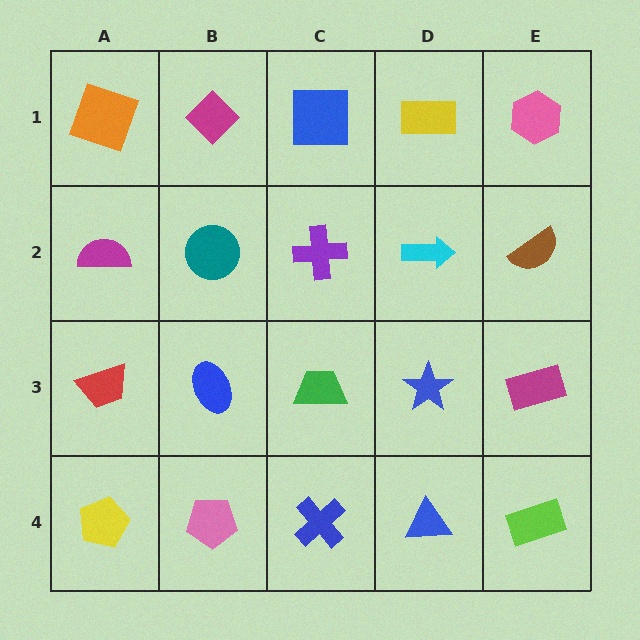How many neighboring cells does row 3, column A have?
3.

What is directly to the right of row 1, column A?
A magenta diamond.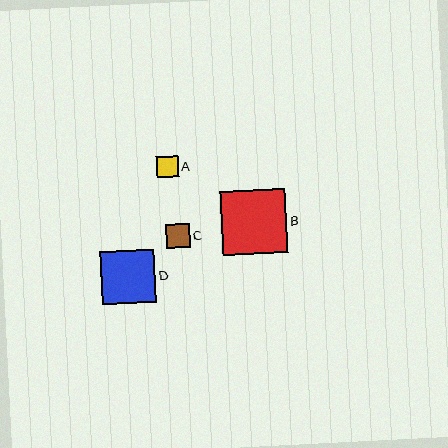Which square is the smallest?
Square A is the smallest with a size of approximately 21 pixels.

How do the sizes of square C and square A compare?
Square C and square A are approximately the same size.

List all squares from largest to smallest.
From largest to smallest: B, D, C, A.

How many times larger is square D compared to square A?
Square D is approximately 2.5 times the size of square A.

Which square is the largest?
Square B is the largest with a size of approximately 65 pixels.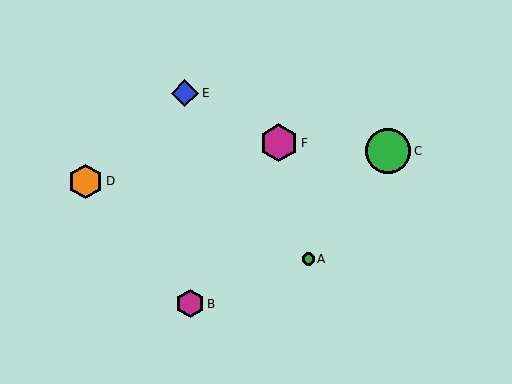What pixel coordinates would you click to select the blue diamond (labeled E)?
Click at (185, 93) to select the blue diamond E.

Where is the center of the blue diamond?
The center of the blue diamond is at (185, 93).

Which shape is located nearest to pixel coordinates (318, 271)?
The green circle (labeled A) at (308, 259) is nearest to that location.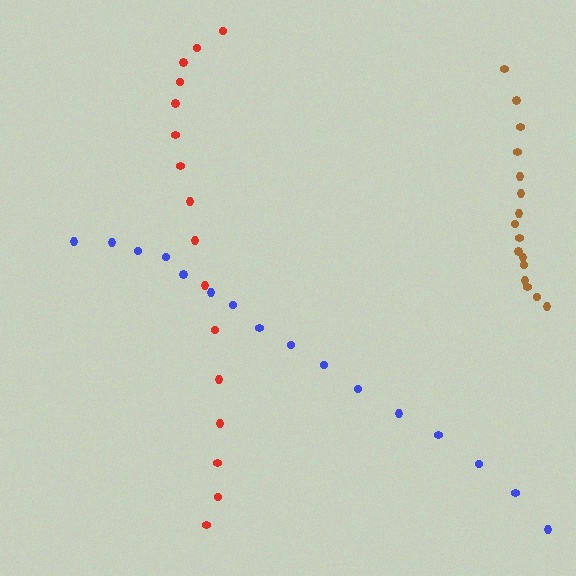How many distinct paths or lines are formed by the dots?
There are 3 distinct paths.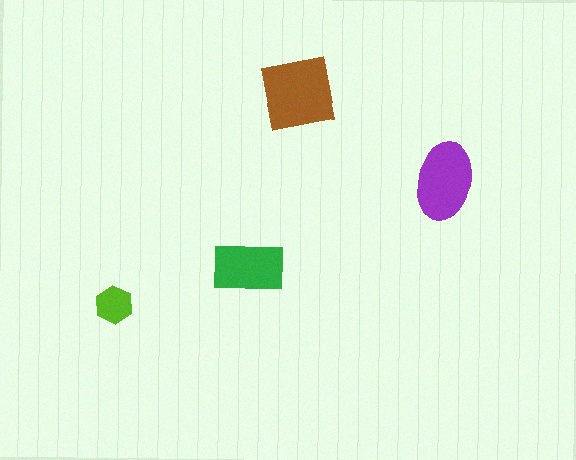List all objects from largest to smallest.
The brown square, the purple ellipse, the green rectangle, the lime hexagon.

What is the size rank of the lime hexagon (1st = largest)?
4th.